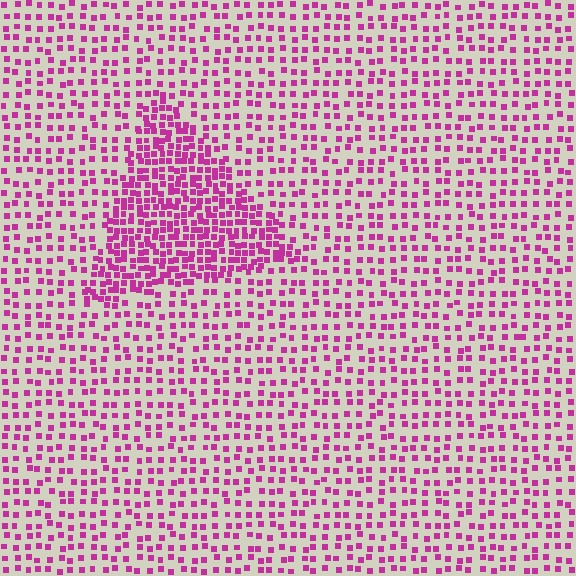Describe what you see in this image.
The image contains small magenta elements arranged at two different densities. A triangle-shaped region is visible where the elements are more densely packed than the surrounding area.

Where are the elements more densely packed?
The elements are more densely packed inside the triangle boundary.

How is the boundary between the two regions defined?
The boundary is defined by a change in element density (approximately 2.1x ratio). All elements are the same color, size, and shape.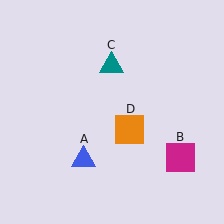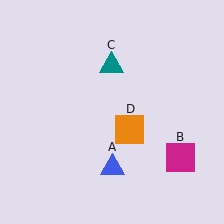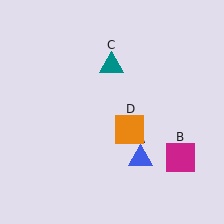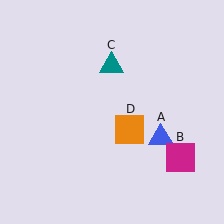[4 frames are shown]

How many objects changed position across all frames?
1 object changed position: blue triangle (object A).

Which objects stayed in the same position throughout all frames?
Magenta square (object B) and teal triangle (object C) and orange square (object D) remained stationary.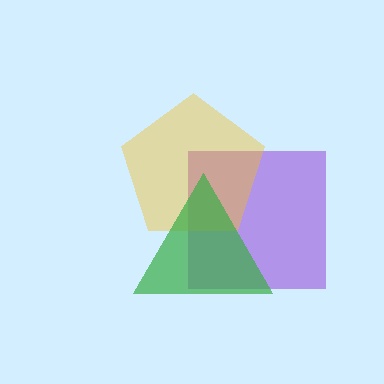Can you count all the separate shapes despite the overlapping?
Yes, there are 3 separate shapes.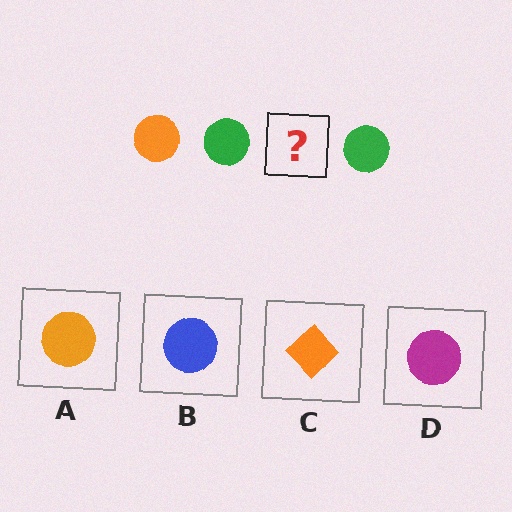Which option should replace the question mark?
Option A.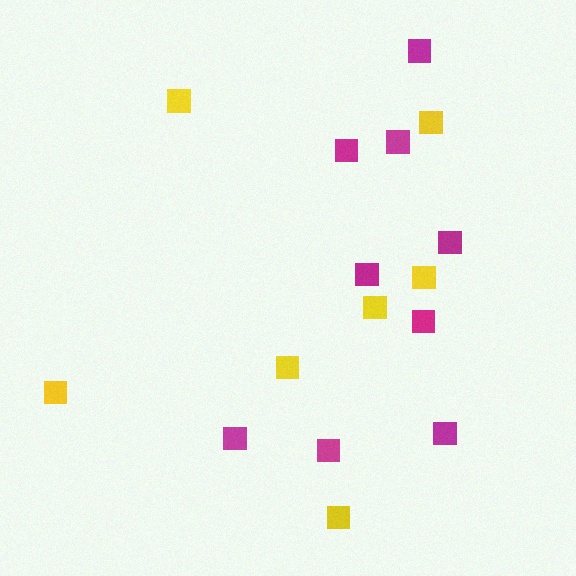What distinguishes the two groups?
There are 2 groups: one group of yellow squares (7) and one group of magenta squares (9).